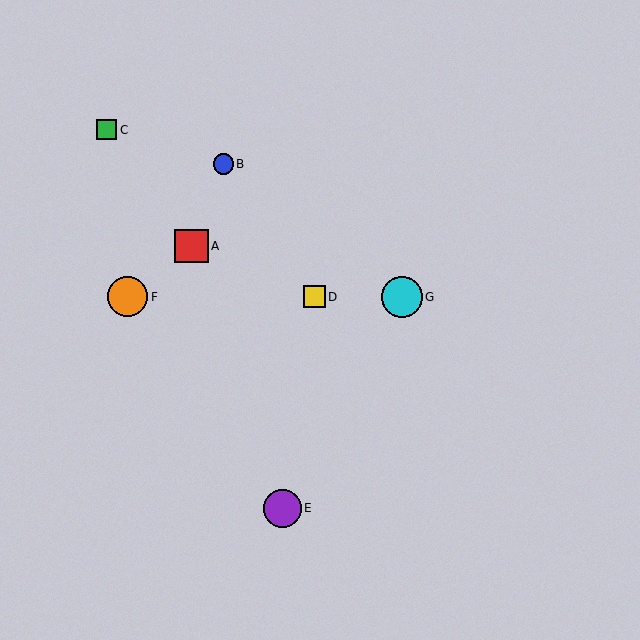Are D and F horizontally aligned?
Yes, both are at y≈297.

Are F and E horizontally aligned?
No, F is at y≈297 and E is at y≈508.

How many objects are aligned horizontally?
3 objects (D, F, G) are aligned horizontally.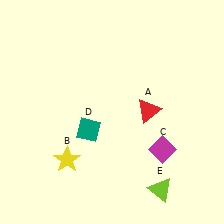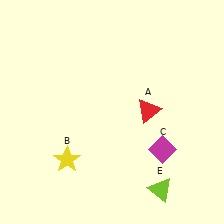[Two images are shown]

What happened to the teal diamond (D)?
The teal diamond (D) was removed in Image 2. It was in the bottom-left area of Image 1.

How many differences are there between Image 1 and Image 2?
There is 1 difference between the two images.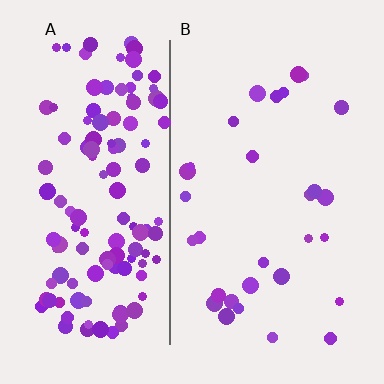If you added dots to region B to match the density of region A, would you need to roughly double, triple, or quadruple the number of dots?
Approximately quadruple.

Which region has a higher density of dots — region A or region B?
A (the left).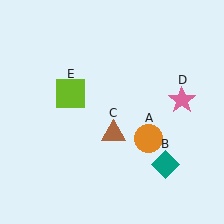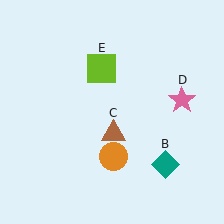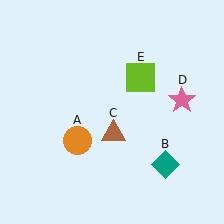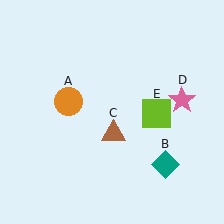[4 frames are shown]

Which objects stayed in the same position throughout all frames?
Teal diamond (object B) and brown triangle (object C) and pink star (object D) remained stationary.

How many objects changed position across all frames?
2 objects changed position: orange circle (object A), lime square (object E).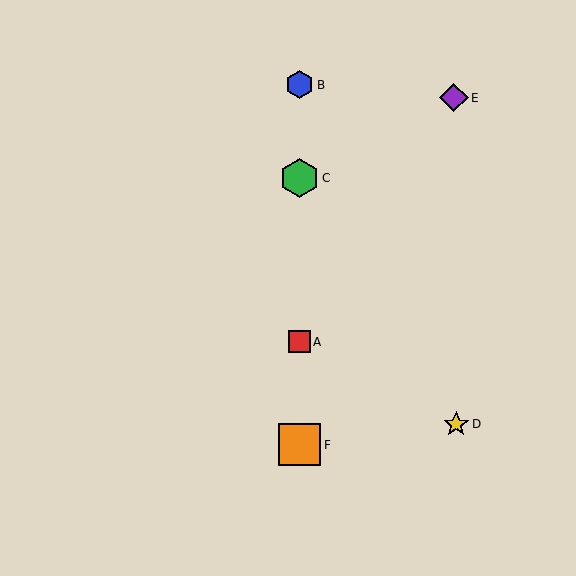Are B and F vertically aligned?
Yes, both are at x≈299.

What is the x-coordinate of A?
Object A is at x≈299.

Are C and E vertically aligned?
No, C is at x≈299 and E is at x≈454.